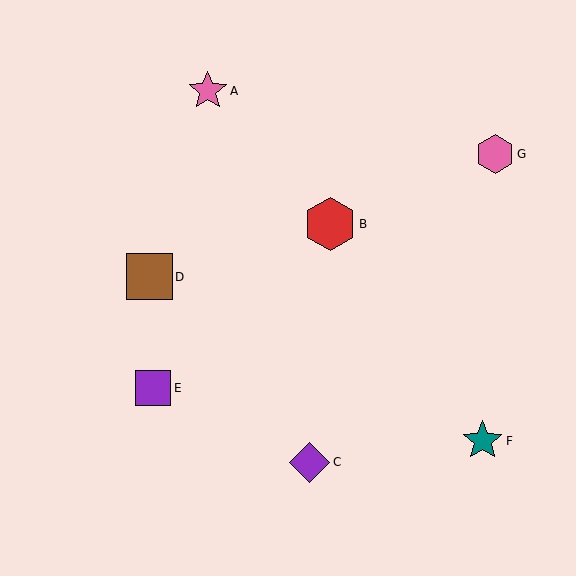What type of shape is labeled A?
Shape A is a pink star.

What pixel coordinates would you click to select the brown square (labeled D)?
Click at (149, 277) to select the brown square D.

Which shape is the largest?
The red hexagon (labeled B) is the largest.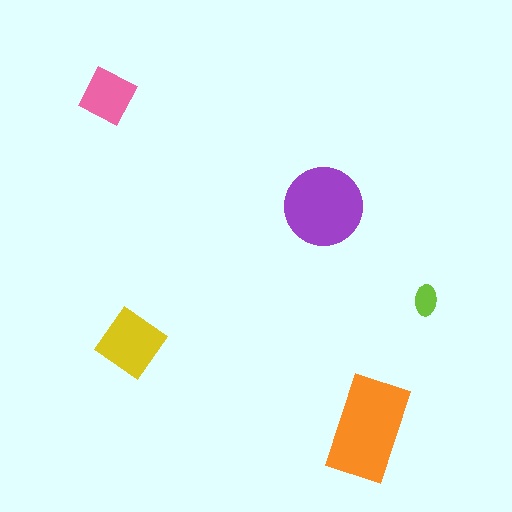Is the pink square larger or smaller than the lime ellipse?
Larger.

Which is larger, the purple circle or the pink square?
The purple circle.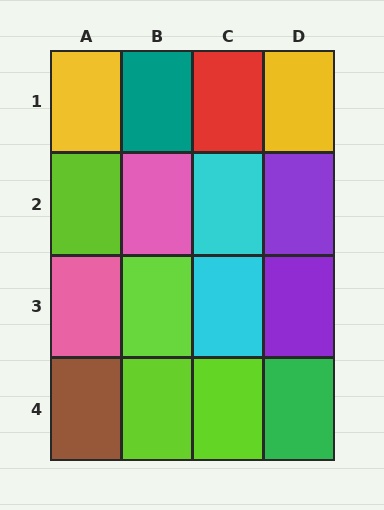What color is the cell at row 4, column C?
Lime.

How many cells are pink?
2 cells are pink.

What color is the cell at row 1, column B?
Teal.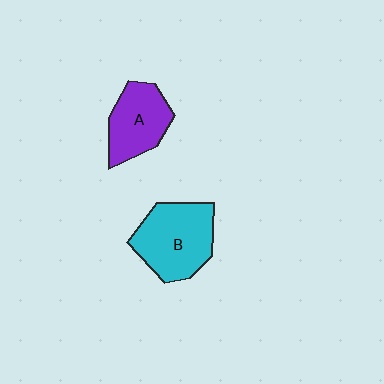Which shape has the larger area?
Shape B (cyan).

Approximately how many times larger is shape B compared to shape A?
Approximately 1.3 times.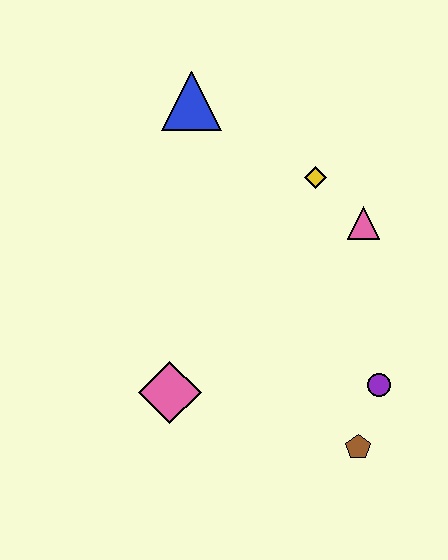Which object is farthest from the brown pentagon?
The blue triangle is farthest from the brown pentagon.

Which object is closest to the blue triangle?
The yellow diamond is closest to the blue triangle.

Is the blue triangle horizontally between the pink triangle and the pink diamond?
Yes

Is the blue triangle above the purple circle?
Yes